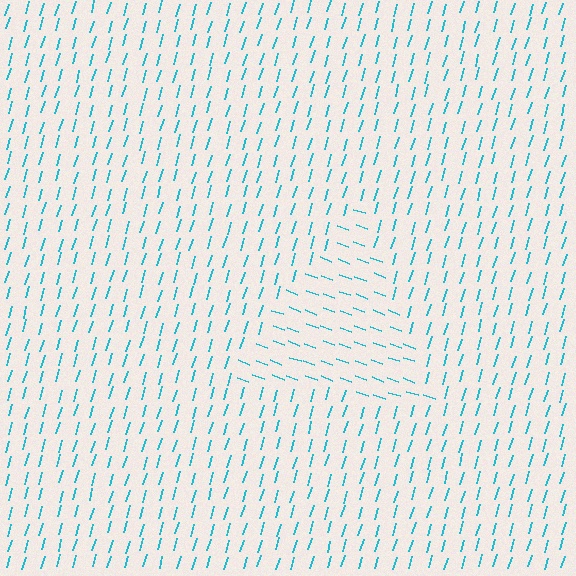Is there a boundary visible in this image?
Yes, there is a texture boundary formed by a change in line orientation.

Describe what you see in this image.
The image is filled with small cyan line segments. A triangle region in the image has lines oriented differently from the surrounding lines, creating a visible texture boundary.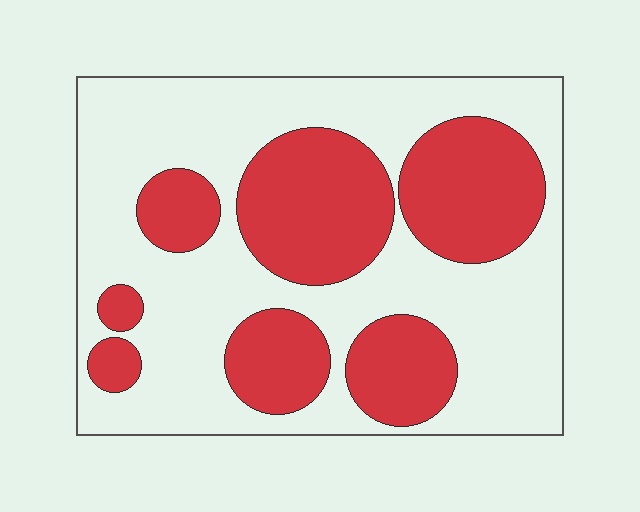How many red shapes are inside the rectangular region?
7.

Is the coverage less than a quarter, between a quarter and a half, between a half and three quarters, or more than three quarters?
Between a quarter and a half.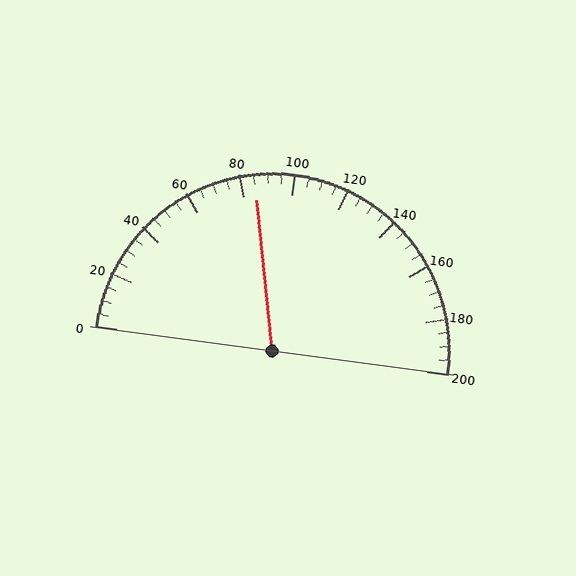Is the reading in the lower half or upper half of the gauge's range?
The reading is in the lower half of the range (0 to 200).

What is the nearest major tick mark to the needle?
The nearest major tick mark is 80.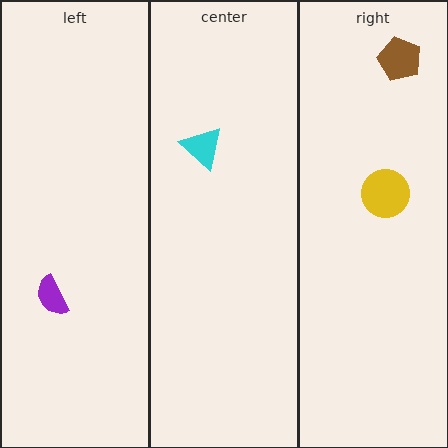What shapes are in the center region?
The cyan triangle.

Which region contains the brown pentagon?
The right region.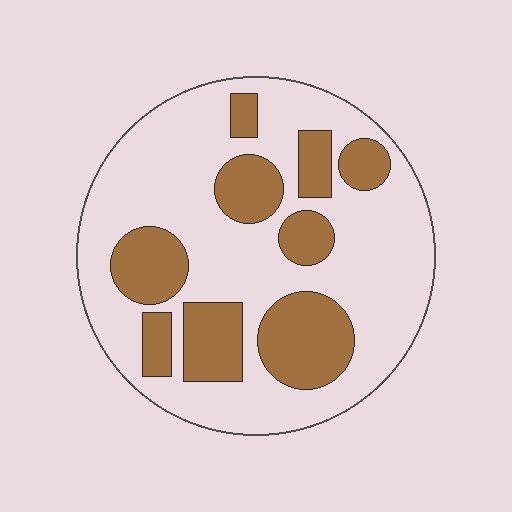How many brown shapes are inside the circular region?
9.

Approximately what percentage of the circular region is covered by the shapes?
Approximately 30%.